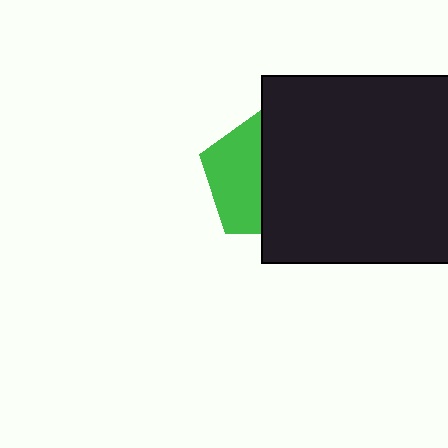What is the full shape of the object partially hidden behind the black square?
The partially hidden object is a green pentagon.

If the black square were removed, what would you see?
You would see the complete green pentagon.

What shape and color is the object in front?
The object in front is a black square.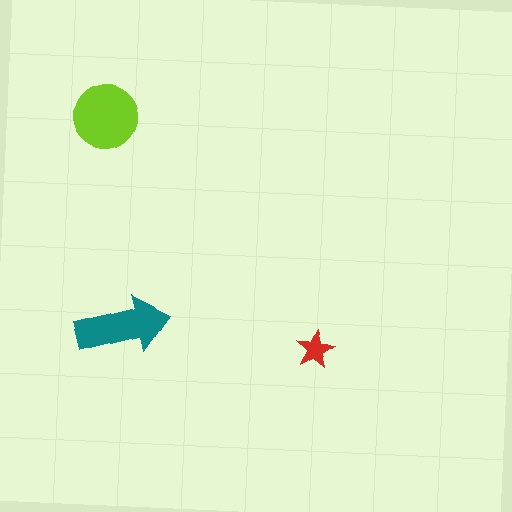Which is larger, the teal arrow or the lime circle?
The lime circle.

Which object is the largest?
The lime circle.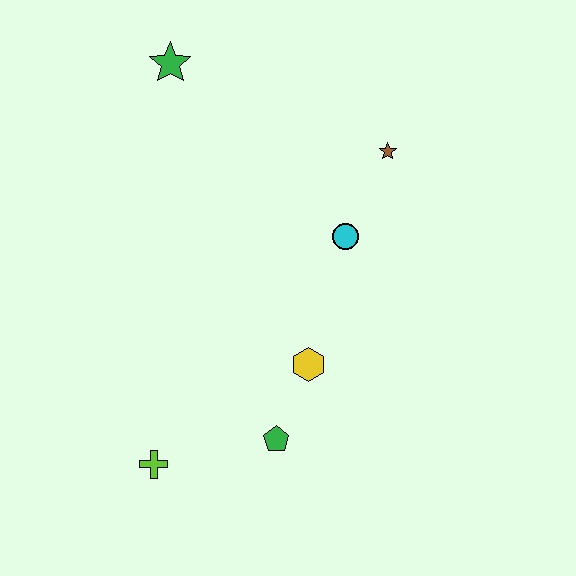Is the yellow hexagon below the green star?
Yes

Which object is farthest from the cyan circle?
The lime cross is farthest from the cyan circle.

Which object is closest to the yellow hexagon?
The green pentagon is closest to the yellow hexagon.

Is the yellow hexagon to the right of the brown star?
No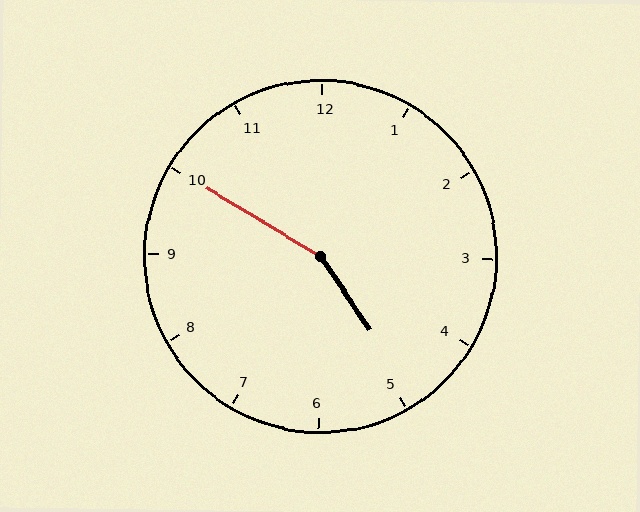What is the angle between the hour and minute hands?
Approximately 155 degrees.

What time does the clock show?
4:50.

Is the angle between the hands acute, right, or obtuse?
It is obtuse.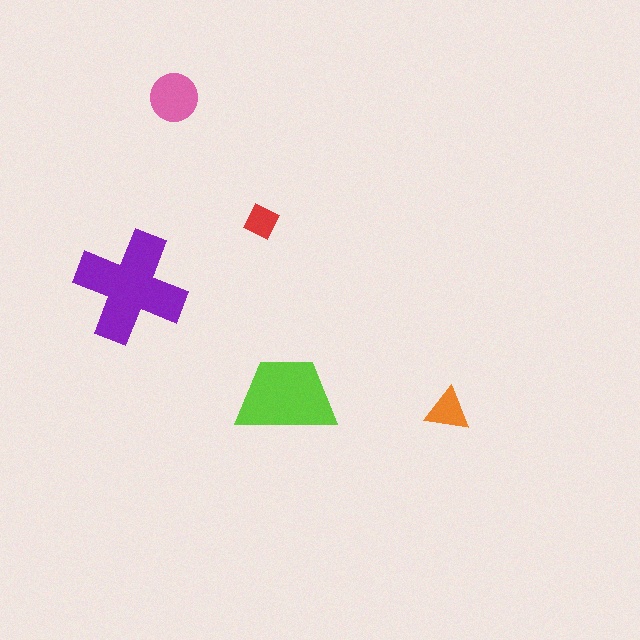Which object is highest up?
The pink circle is topmost.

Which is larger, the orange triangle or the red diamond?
The orange triangle.